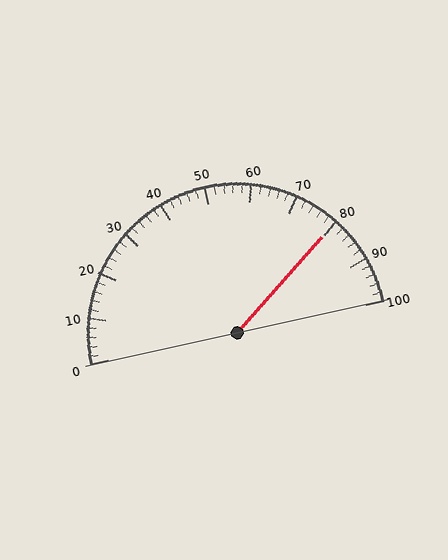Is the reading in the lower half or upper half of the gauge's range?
The reading is in the upper half of the range (0 to 100).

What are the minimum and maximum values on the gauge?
The gauge ranges from 0 to 100.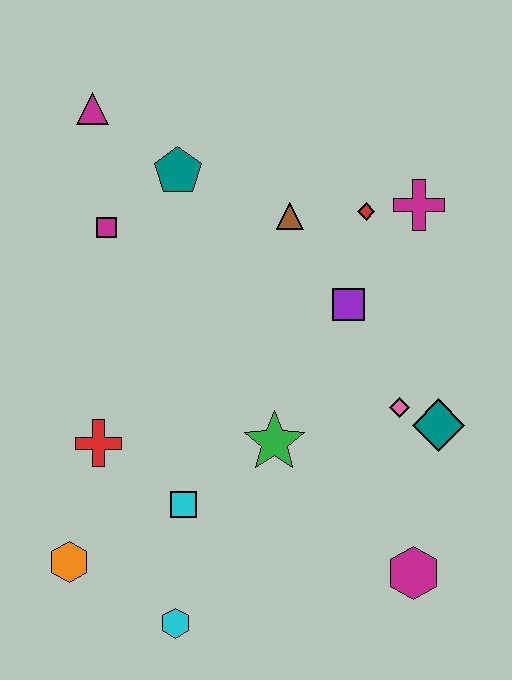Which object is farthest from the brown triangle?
The cyan hexagon is farthest from the brown triangle.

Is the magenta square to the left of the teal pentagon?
Yes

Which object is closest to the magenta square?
The teal pentagon is closest to the magenta square.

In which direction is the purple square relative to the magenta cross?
The purple square is below the magenta cross.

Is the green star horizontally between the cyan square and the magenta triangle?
No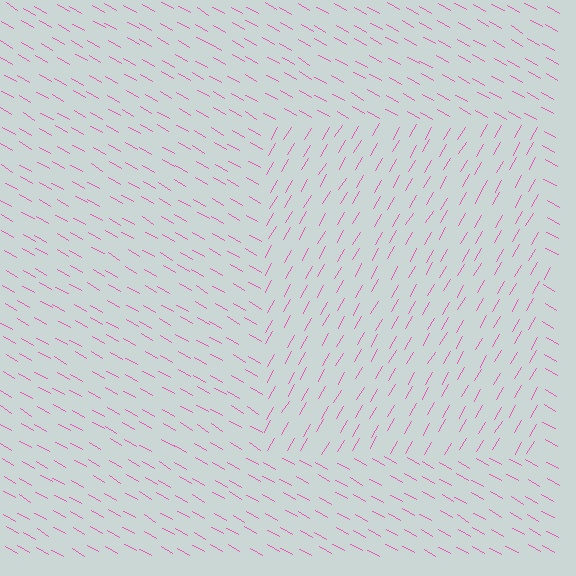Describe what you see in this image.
The image is filled with small pink line segments. A rectangle region in the image has lines oriented differently from the surrounding lines, creating a visible texture boundary.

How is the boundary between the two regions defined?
The boundary is defined purely by a change in line orientation (approximately 89 degrees difference). All lines are the same color and thickness.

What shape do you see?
I see a rectangle.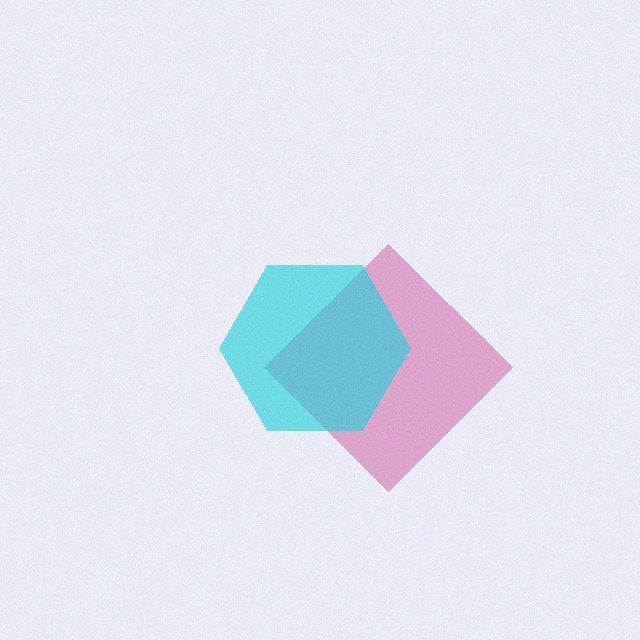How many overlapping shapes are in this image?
There are 2 overlapping shapes in the image.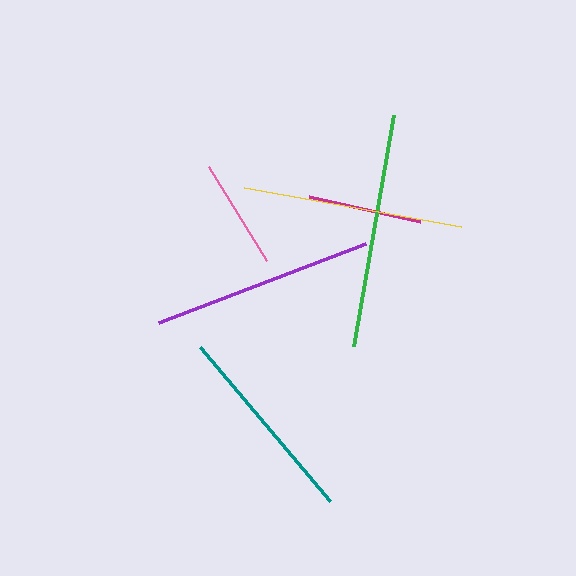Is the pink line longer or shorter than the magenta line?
The magenta line is longer than the pink line.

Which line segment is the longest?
The green line is the longest at approximately 234 pixels.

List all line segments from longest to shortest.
From longest to shortest: green, purple, yellow, teal, magenta, pink.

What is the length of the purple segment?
The purple segment is approximately 221 pixels long.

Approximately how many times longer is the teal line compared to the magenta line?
The teal line is approximately 1.8 times the length of the magenta line.